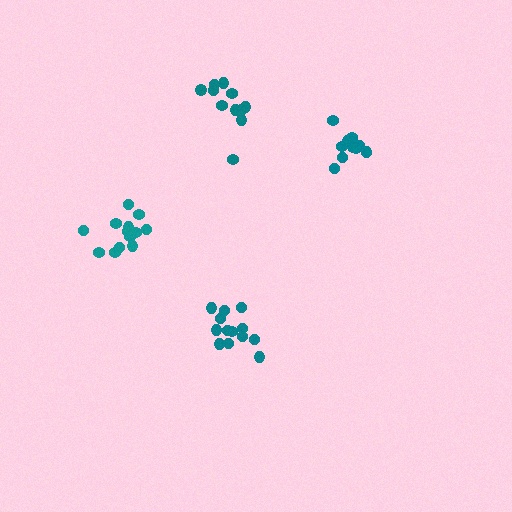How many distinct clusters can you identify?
There are 4 distinct clusters.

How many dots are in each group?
Group 1: 13 dots, Group 2: 13 dots, Group 3: 13 dots, Group 4: 11 dots (50 total).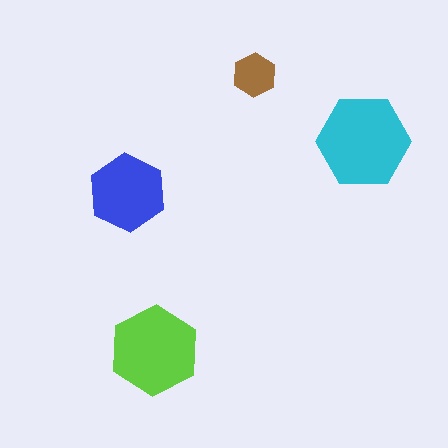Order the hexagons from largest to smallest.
the cyan one, the lime one, the blue one, the brown one.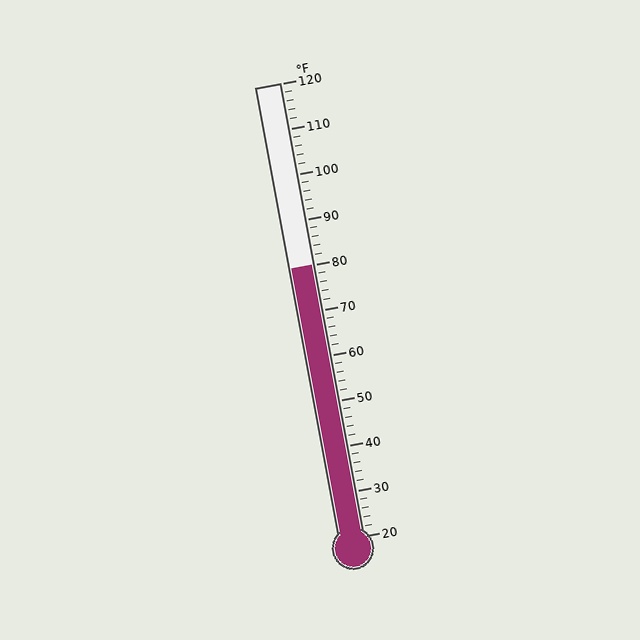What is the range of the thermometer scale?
The thermometer scale ranges from 20°F to 120°F.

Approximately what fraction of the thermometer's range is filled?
The thermometer is filled to approximately 60% of its range.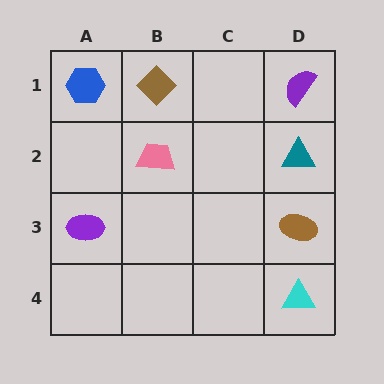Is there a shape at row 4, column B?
No, that cell is empty.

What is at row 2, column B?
A pink trapezoid.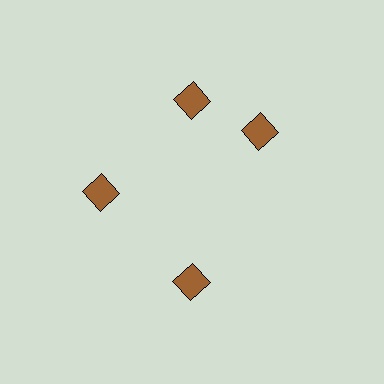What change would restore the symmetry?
The symmetry would be restored by rotating it back into even spacing with its neighbors so that all 4 diamonds sit at equal angles and equal distance from the center.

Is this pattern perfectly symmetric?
No. The 4 brown diamonds are arranged in a ring, but one element near the 3 o'clock position is rotated out of alignment along the ring, breaking the 4-fold rotational symmetry.